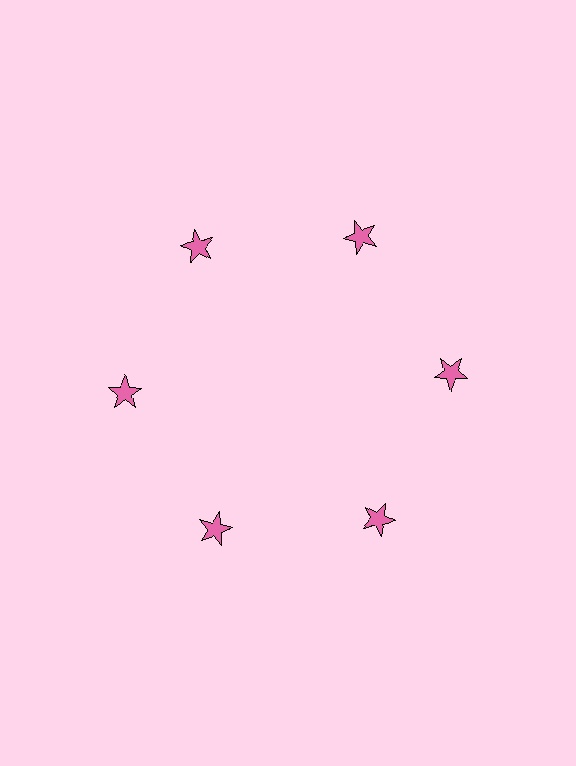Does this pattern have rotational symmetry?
Yes, this pattern has 6-fold rotational symmetry. It looks the same after rotating 60 degrees around the center.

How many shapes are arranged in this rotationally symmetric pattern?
There are 6 shapes, arranged in 6 groups of 1.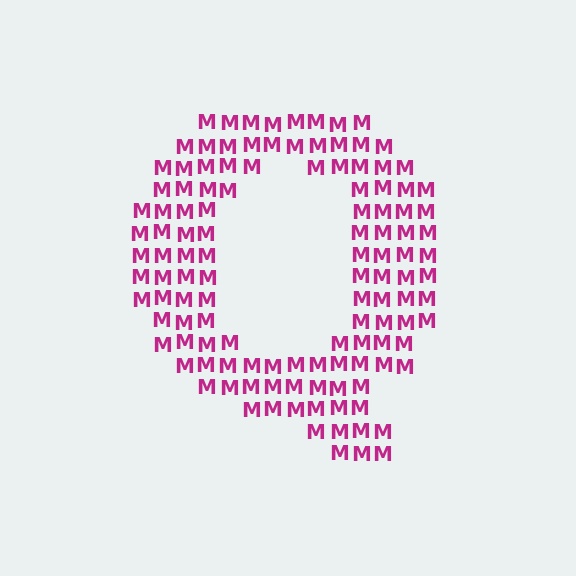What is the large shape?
The large shape is the letter Q.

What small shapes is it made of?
It is made of small letter M's.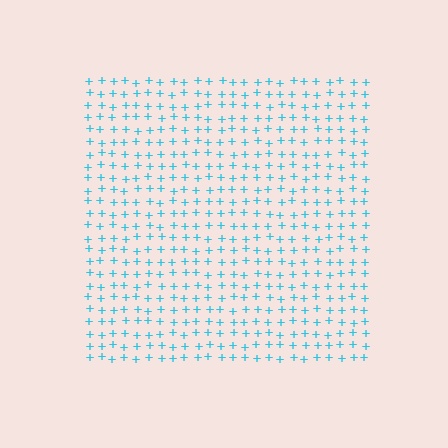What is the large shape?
The large shape is a square.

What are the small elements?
The small elements are plus signs.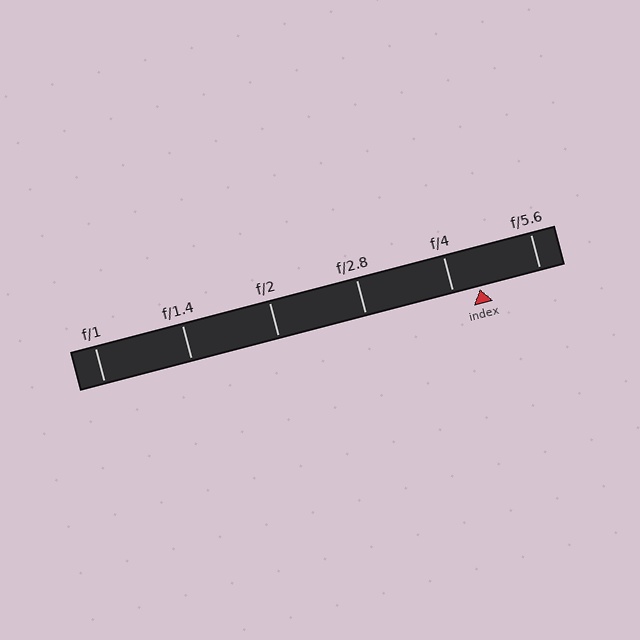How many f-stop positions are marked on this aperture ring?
There are 6 f-stop positions marked.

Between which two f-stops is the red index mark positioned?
The index mark is between f/4 and f/5.6.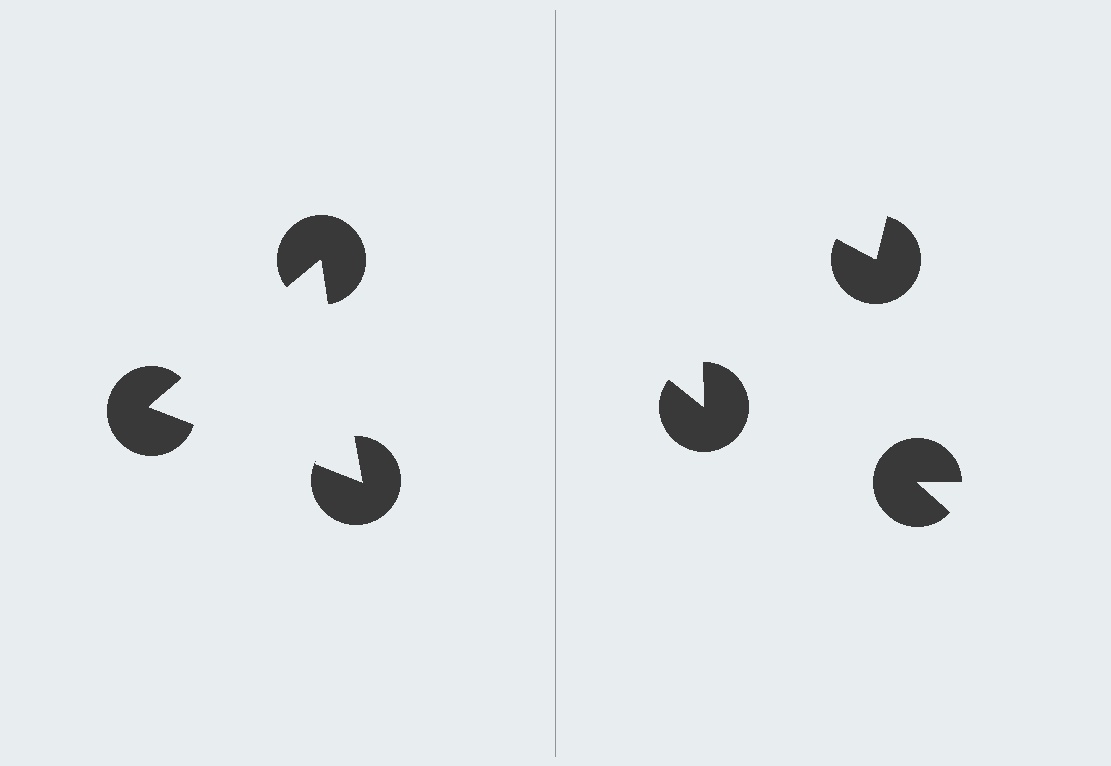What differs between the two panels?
The pac-man discs are positioned identically on both sides; only the wedge orientations differ. On the left they align to a triangle; on the right they are misaligned.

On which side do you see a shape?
An illusory triangle appears on the left side. On the right side the wedge cuts are rotated, so no coherent shape forms.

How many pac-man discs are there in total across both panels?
6 — 3 on each side.